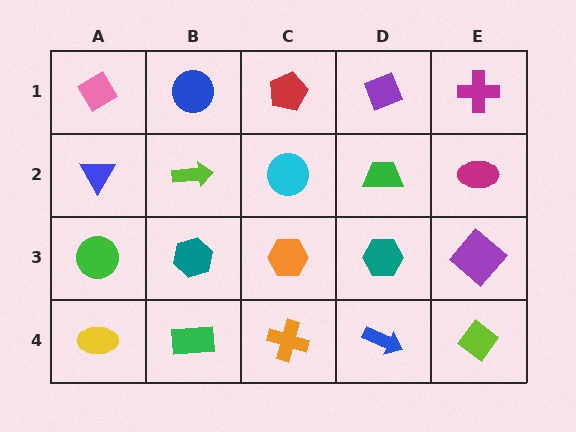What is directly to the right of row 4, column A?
A green rectangle.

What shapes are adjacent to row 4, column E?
A purple diamond (row 3, column E), a blue arrow (row 4, column D).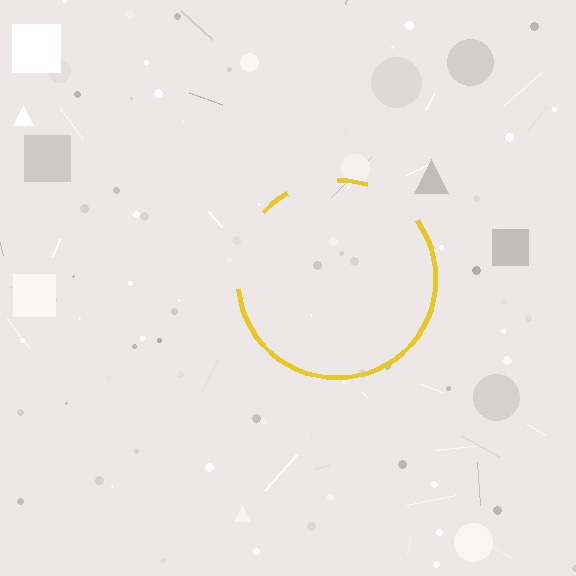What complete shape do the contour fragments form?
The contour fragments form a circle.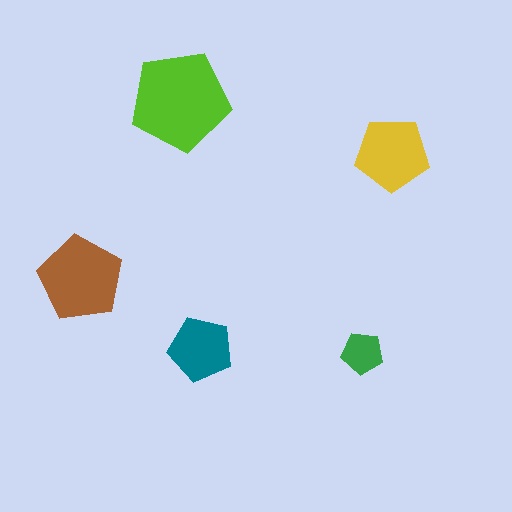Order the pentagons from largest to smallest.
the lime one, the brown one, the yellow one, the teal one, the green one.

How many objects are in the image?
There are 5 objects in the image.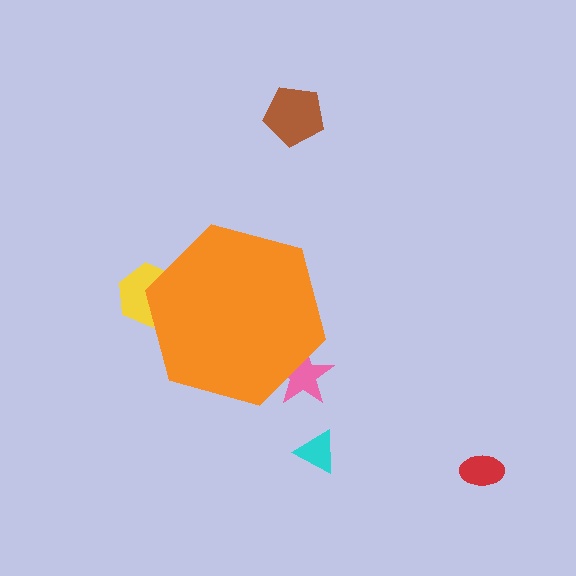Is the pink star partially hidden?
Yes, the pink star is partially hidden behind the orange hexagon.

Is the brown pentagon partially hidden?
No, the brown pentagon is fully visible.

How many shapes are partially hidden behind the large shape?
2 shapes are partially hidden.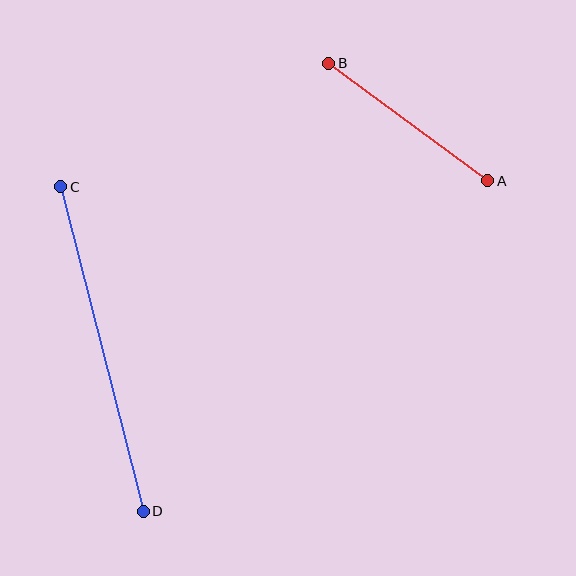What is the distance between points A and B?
The distance is approximately 198 pixels.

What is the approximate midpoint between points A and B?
The midpoint is at approximately (408, 122) pixels.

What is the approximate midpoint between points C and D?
The midpoint is at approximately (102, 349) pixels.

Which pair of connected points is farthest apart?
Points C and D are farthest apart.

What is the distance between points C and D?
The distance is approximately 334 pixels.